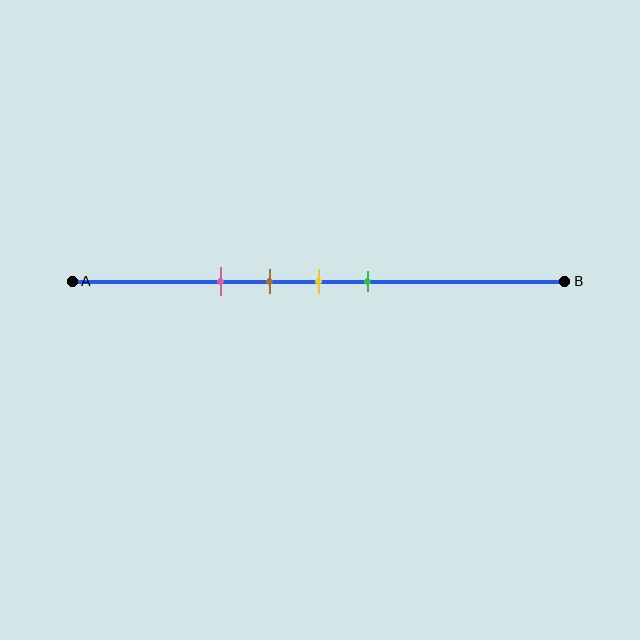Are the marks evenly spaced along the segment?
Yes, the marks are approximately evenly spaced.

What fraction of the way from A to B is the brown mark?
The brown mark is approximately 40% (0.4) of the way from A to B.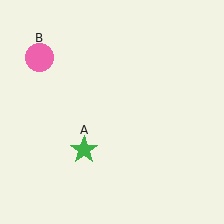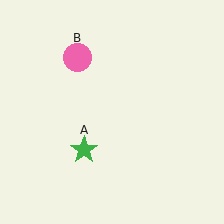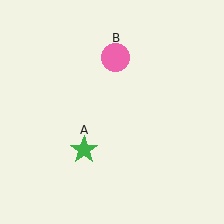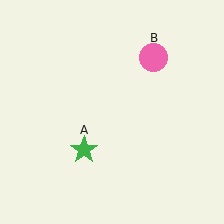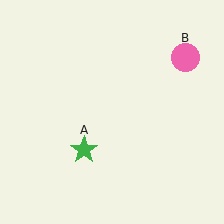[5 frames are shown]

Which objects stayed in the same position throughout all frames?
Green star (object A) remained stationary.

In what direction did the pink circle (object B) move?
The pink circle (object B) moved right.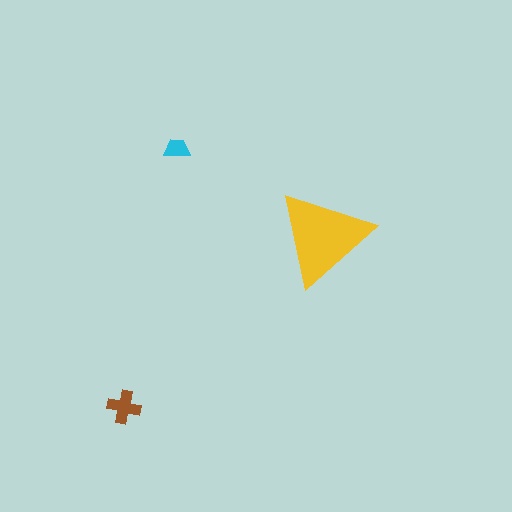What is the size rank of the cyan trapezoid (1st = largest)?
3rd.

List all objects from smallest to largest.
The cyan trapezoid, the brown cross, the yellow triangle.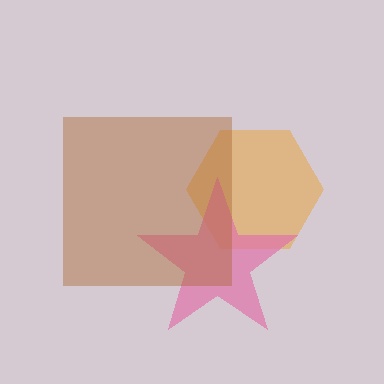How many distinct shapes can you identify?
There are 3 distinct shapes: an orange hexagon, a pink star, a brown square.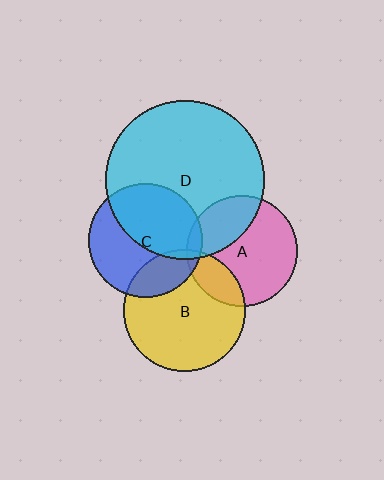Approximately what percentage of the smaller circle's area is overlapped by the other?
Approximately 5%.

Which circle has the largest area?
Circle D (cyan).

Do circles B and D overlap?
Yes.